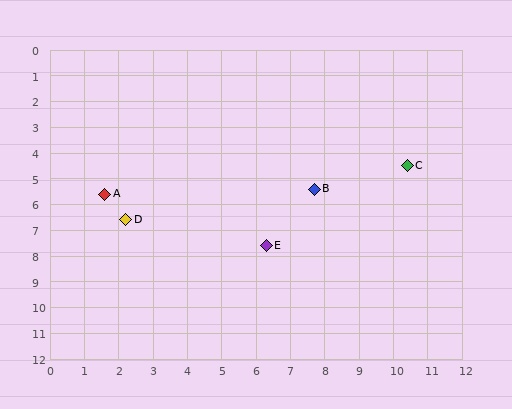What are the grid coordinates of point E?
Point E is at approximately (6.3, 7.6).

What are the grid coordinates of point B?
Point B is at approximately (7.7, 5.4).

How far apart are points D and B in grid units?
Points D and B are about 5.6 grid units apart.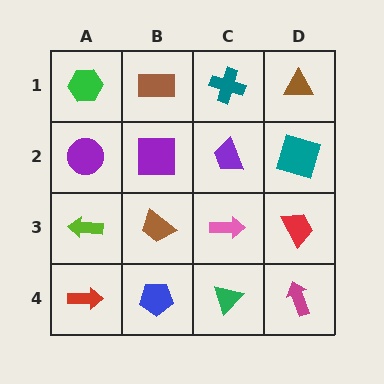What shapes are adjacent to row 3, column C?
A purple trapezoid (row 2, column C), a green triangle (row 4, column C), a brown trapezoid (row 3, column B), a red trapezoid (row 3, column D).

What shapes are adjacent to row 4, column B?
A brown trapezoid (row 3, column B), a red arrow (row 4, column A), a green triangle (row 4, column C).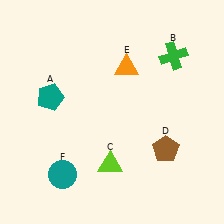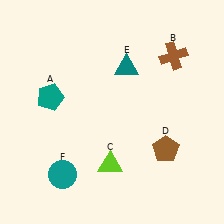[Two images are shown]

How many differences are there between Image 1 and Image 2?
There are 2 differences between the two images.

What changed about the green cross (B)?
In Image 1, B is green. In Image 2, it changed to brown.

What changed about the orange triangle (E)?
In Image 1, E is orange. In Image 2, it changed to teal.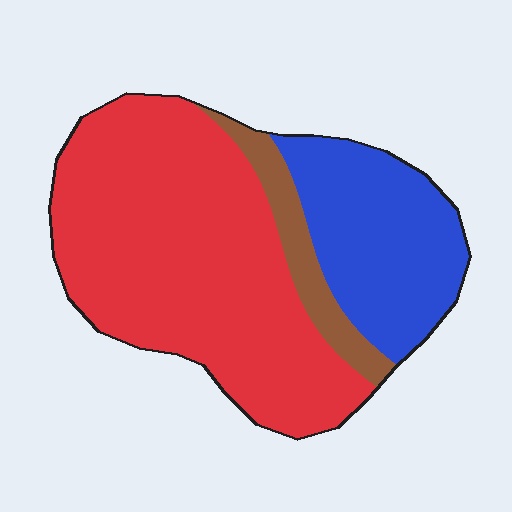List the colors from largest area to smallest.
From largest to smallest: red, blue, brown.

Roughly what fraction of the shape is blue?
Blue covers 27% of the shape.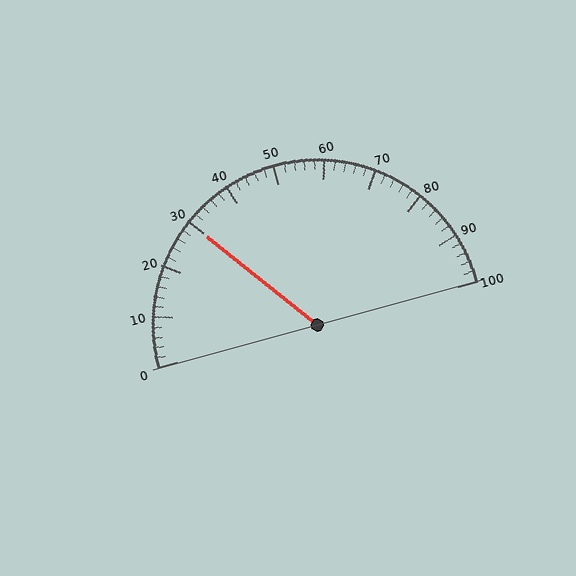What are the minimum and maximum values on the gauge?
The gauge ranges from 0 to 100.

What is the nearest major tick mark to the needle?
The nearest major tick mark is 30.